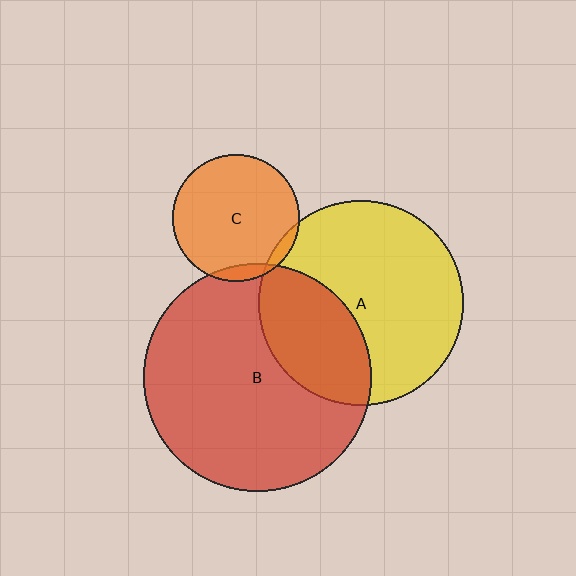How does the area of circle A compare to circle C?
Approximately 2.6 times.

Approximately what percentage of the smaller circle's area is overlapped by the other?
Approximately 5%.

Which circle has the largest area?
Circle B (red).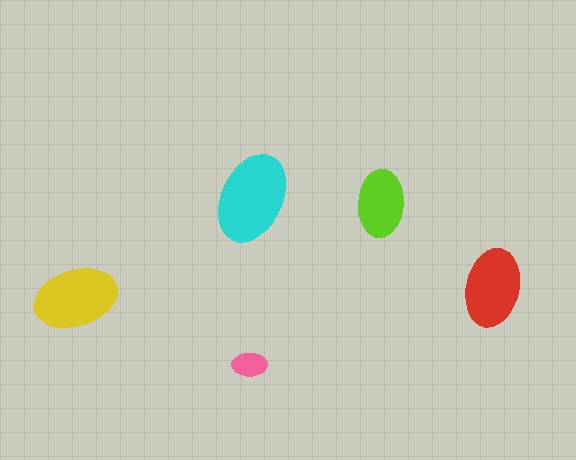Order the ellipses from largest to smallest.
the cyan one, the yellow one, the red one, the lime one, the pink one.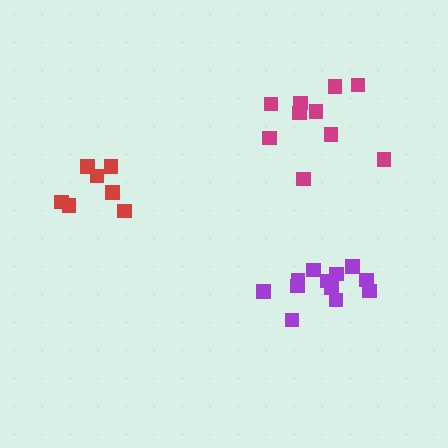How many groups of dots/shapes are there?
There are 3 groups.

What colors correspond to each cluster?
The clusters are colored: purple, red, magenta.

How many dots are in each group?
Group 1: 12 dots, Group 2: 7 dots, Group 3: 10 dots (29 total).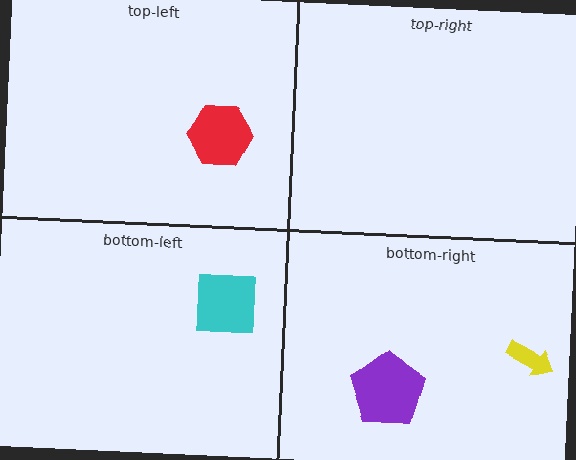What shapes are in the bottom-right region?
The yellow arrow, the purple pentagon.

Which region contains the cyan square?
The bottom-left region.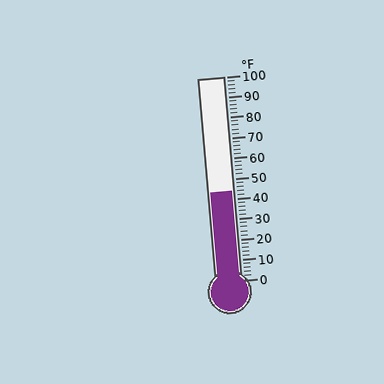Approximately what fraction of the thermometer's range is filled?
The thermometer is filled to approximately 45% of its range.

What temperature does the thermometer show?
The thermometer shows approximately 44°F.